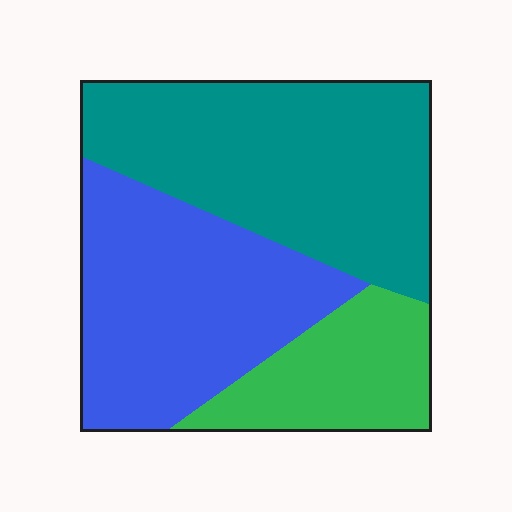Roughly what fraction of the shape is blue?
Blue covers about 40% of the shape.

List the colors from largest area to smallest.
From largest to smallest: teal, blue, green.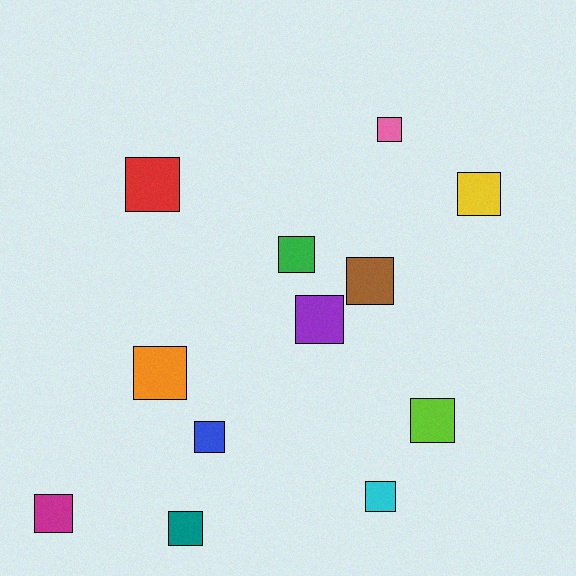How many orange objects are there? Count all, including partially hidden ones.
There is 1 orange object.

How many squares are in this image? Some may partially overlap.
There are 12 squares.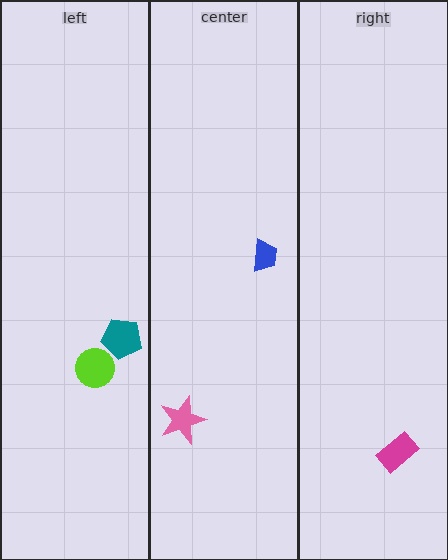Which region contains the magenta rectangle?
The right region.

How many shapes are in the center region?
2.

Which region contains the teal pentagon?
The left region.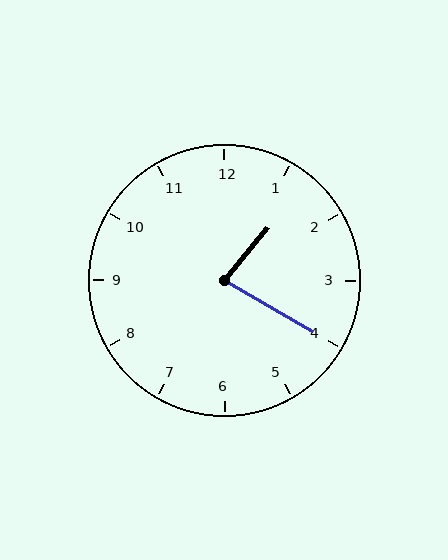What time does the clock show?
1:20.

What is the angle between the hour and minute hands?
Approximately 80 degrees.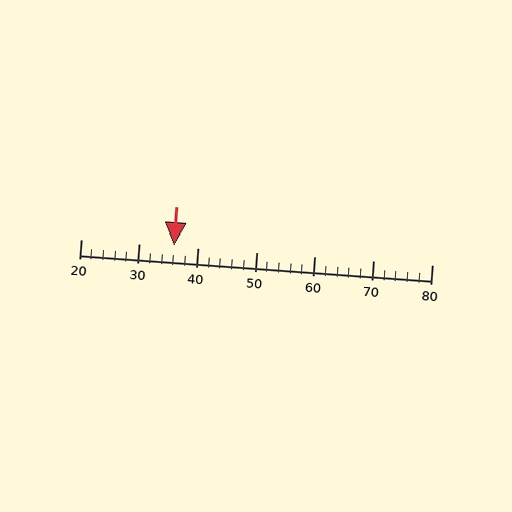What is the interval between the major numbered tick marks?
The major tick marks are spaced 10 units apart.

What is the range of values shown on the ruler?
The ruler shows values from 20 to 80.